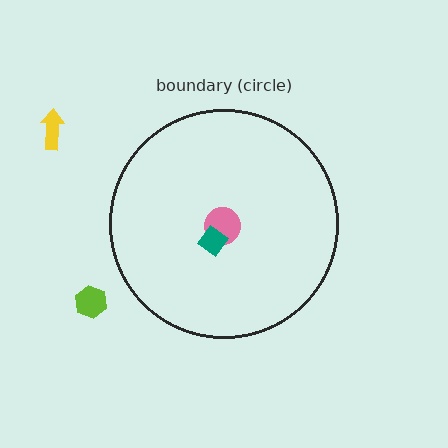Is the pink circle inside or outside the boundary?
Inside.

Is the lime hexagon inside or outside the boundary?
Outside.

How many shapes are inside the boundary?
2 inside, 2 outside.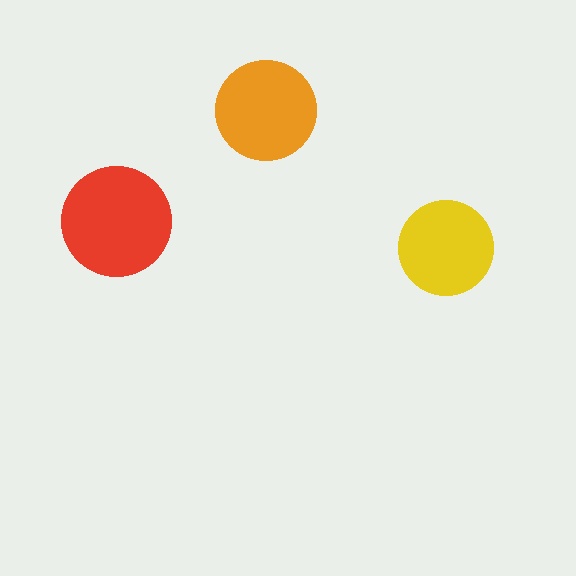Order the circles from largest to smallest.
the red one, the orange one, the yellow one.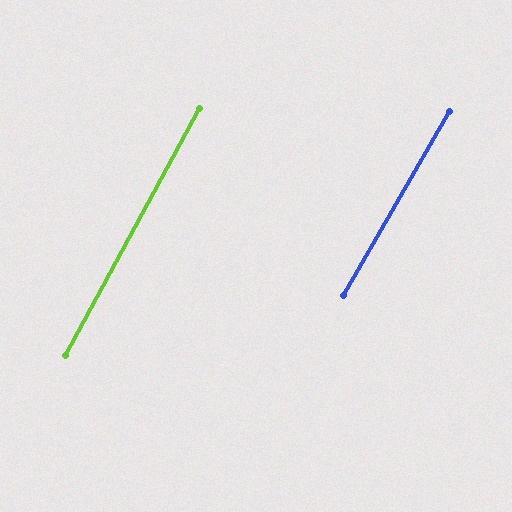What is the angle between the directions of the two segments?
Approximately 2 degrees.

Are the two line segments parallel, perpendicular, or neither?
Parallel — their directions differ by only 1.6°.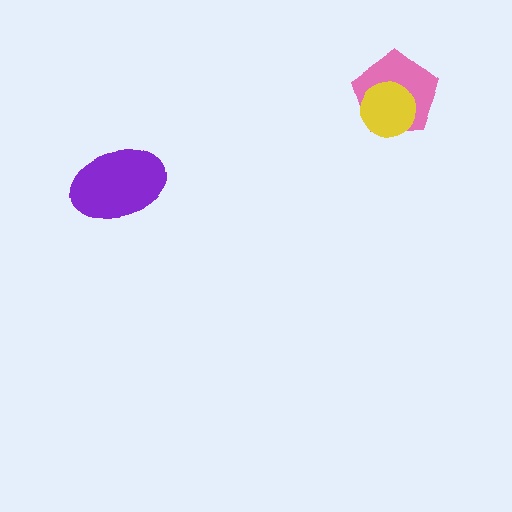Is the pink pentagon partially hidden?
Yes, it is partially covered by another shape.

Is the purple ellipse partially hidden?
No, no other shape covers it.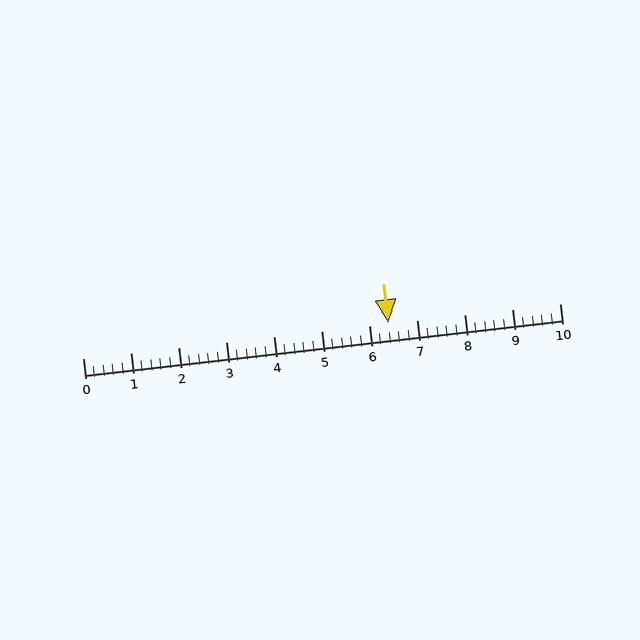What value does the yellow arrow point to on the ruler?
The yellow arrow points to approximately 6.4.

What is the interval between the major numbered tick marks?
The major tick marks are spaced 1 units apart.